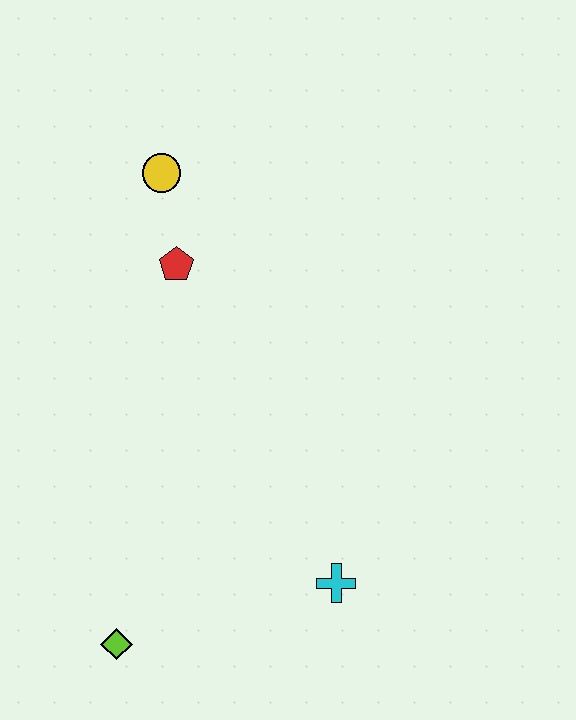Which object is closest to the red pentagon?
The yellow circle is closest to the red pentagon.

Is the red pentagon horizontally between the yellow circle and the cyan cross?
Yes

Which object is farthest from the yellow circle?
The lime diamond is farthest from the yellow circle.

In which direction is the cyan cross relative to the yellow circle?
The cyan cross is below the yellow circle.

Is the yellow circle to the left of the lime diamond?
No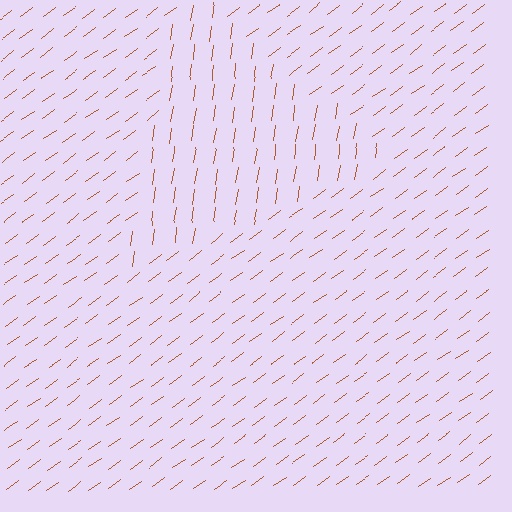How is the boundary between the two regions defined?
The boundary is defined purely by a change in line orientation (approximately 45 degrees difference). All lines are the same color and thickness.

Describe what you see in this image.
The image is filled with small brown line segments. A triangle region in the image has lines oriented differently from the surrounding lines, creating a visible texture boundary.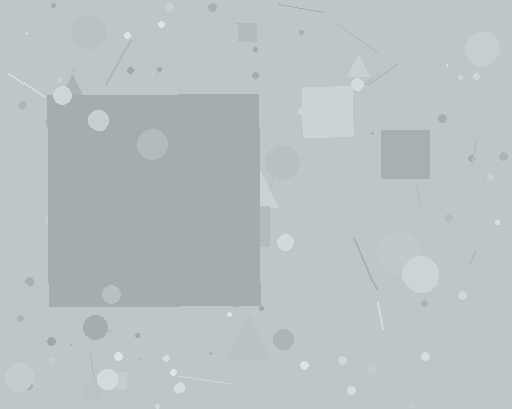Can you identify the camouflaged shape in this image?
The camouflaged shape is a square.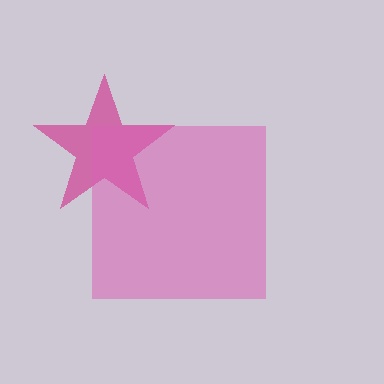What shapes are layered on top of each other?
The layered shapes are: a magenta star, a pink square.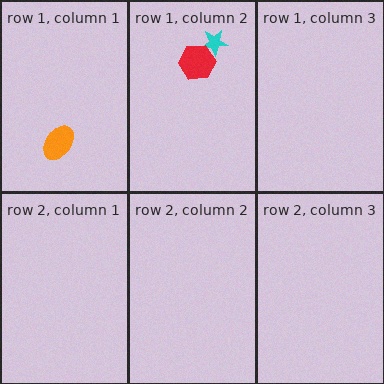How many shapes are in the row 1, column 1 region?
1.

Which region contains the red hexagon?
The row 1, column 2 region.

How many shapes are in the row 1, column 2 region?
2.